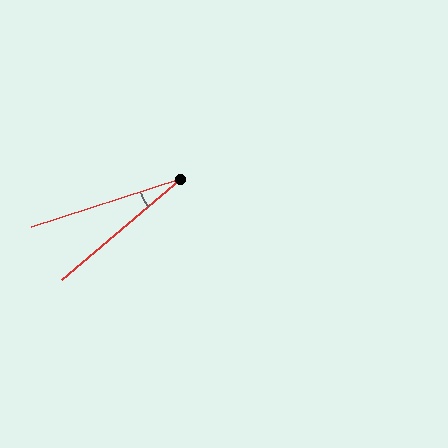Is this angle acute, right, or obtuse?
It is acute.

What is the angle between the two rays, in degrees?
Approximately 22 degrees.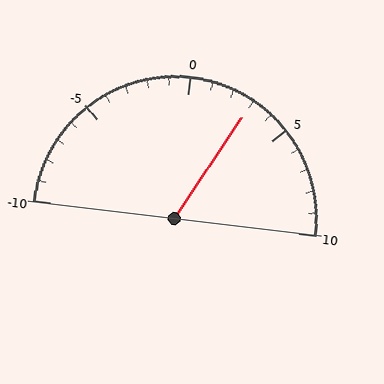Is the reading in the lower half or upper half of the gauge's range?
The reading is in the upper half of the range (-10 to 10).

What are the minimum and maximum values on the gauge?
The gauge ranges from -10 to 10.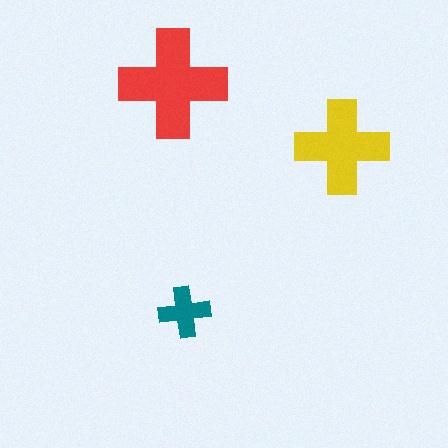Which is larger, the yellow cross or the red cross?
The red one.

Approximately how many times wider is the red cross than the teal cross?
About 2 times wider.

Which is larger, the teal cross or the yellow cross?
The yellow one.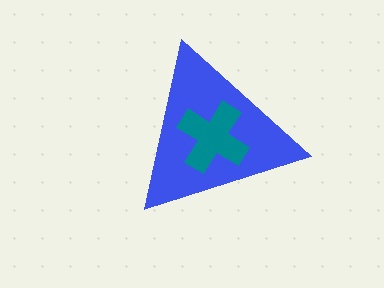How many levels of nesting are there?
2.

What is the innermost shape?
The teal cross.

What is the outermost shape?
The blue triangle.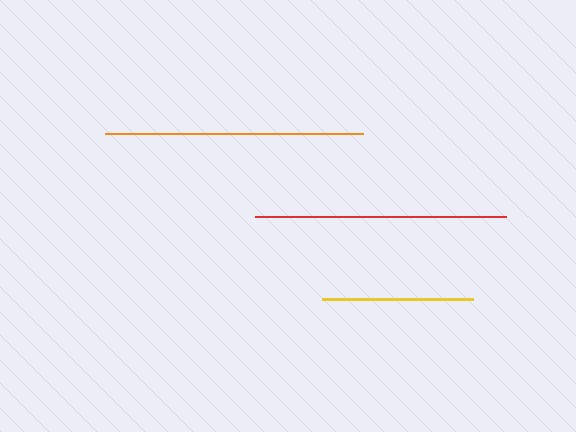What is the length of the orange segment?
The orange segment is approximately 258 pixels long.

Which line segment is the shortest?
The yellow line is the shortest at approximately 151 pixels.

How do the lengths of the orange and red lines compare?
The orange and red lines are approximately the same length.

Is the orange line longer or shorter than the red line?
The orange line is longer than the red line.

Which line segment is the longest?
The orange line is the longest at approximately 258 pixels.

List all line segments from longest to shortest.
From longest to shortest: orange, red, yellow.